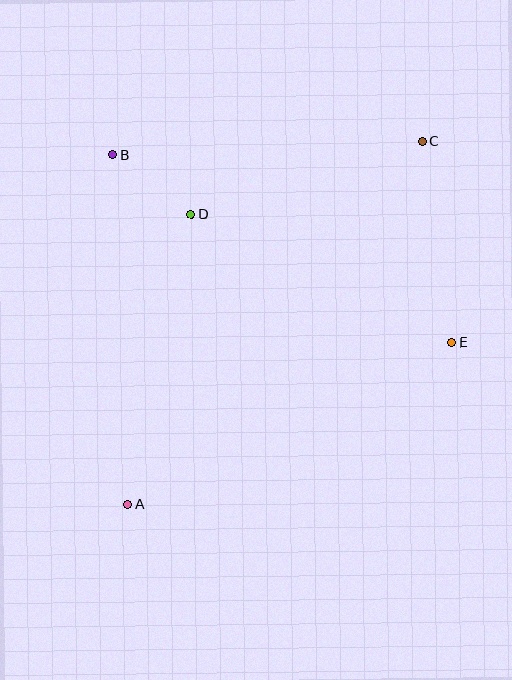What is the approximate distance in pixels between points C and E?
The distance between C and E is approximately 203 pixels.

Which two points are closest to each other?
Points B and D are closest to each other.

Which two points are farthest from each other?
Points A and C are farthest from each other.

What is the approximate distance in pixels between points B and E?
The distance between B and E is approximately 388 pixels.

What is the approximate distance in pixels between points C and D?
The distance between C and D is approximately 242 pixels.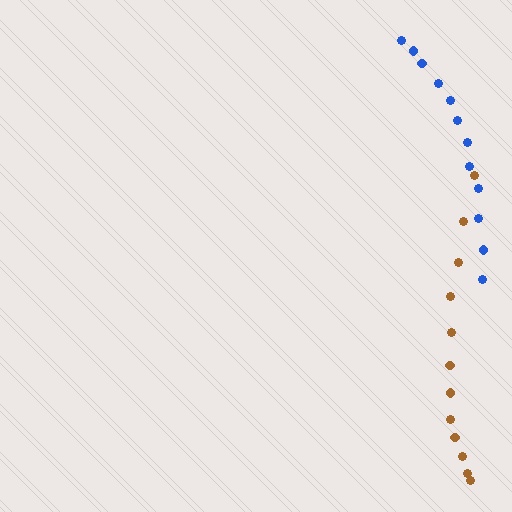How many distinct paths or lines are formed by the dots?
There are 2 distinct paths.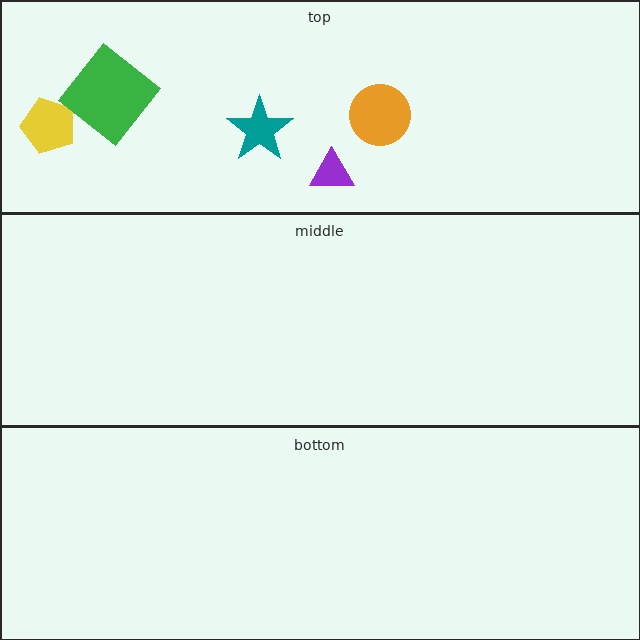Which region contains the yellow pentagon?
The top region.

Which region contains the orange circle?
The top region.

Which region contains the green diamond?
The top region.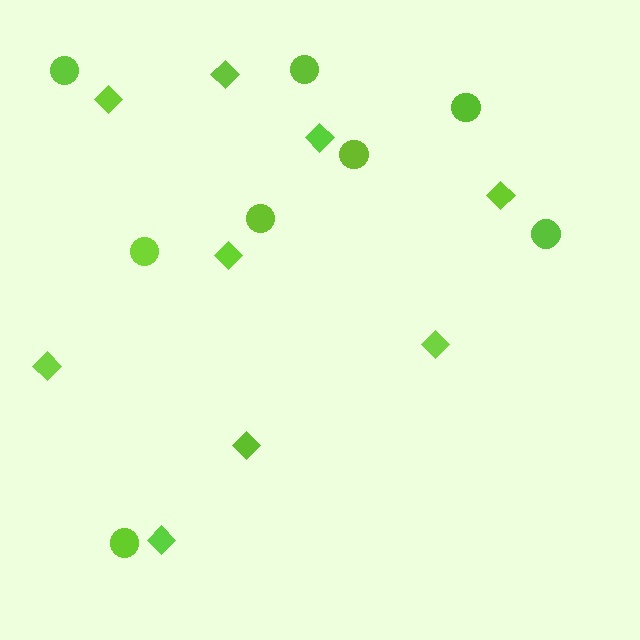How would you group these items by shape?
There are 2 groups: one group of diamonds (9) and one group of circles (8).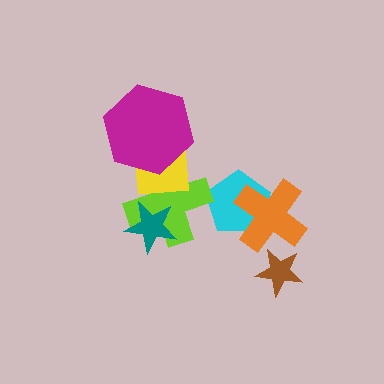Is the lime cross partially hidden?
Yes, it is partially covered by another shape.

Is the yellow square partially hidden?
Yes, it is partially covered by another shape.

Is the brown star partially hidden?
No, no other shape covers it.